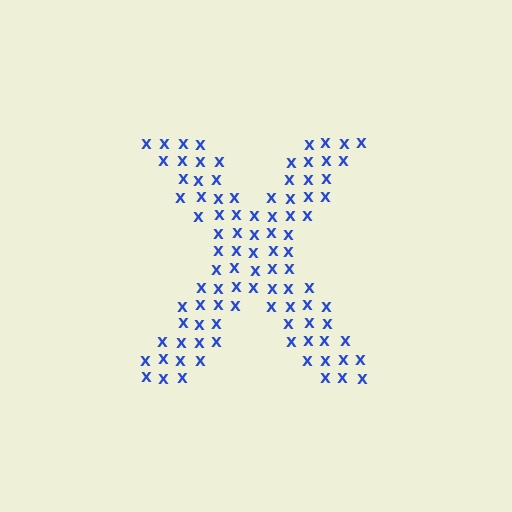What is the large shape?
The large shape is the letter X.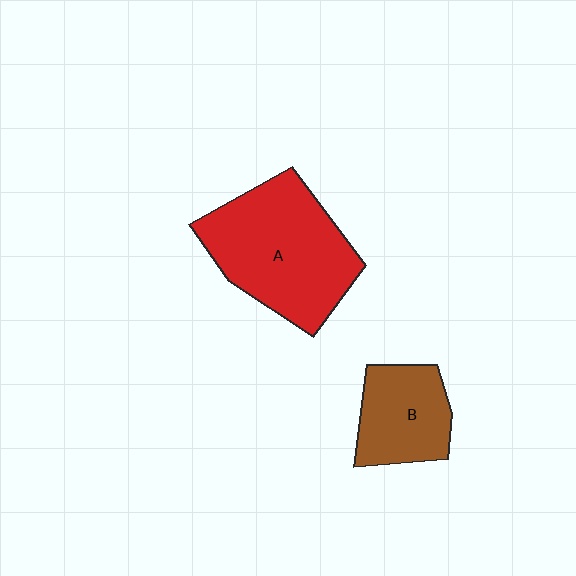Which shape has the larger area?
Shape A (red).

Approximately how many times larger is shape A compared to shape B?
Approximately 1.9 times.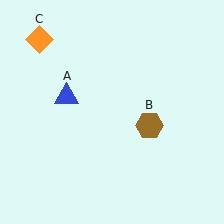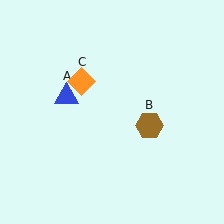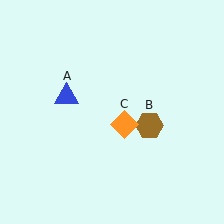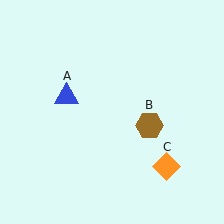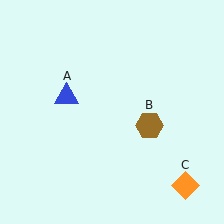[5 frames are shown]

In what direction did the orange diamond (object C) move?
The orange diamond (object C) moved down and to the right.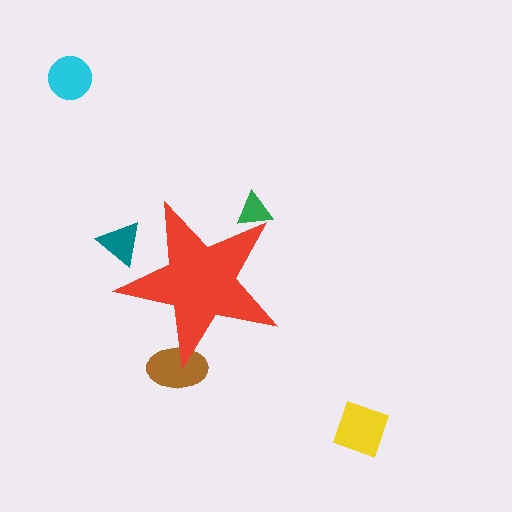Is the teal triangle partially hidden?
Yes, the teal triangle is partially hidden behind the red star.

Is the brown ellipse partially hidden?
Yes, the brown ellipse is partially hidden behind the red star.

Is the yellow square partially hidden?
No, the yellow square is fully visible.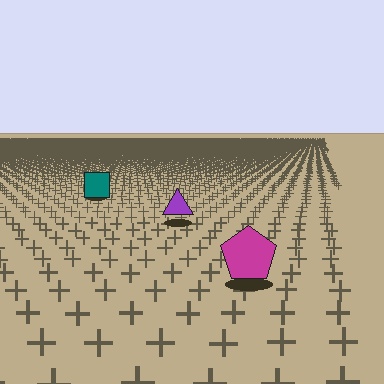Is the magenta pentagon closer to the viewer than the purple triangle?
Yes. The magenta pentagon is closer — you can tell from the texture gradient: the ground texture is coarser near it.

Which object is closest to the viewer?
The magenta pentagon is closest. The texture marks near it are larger and more spread out.